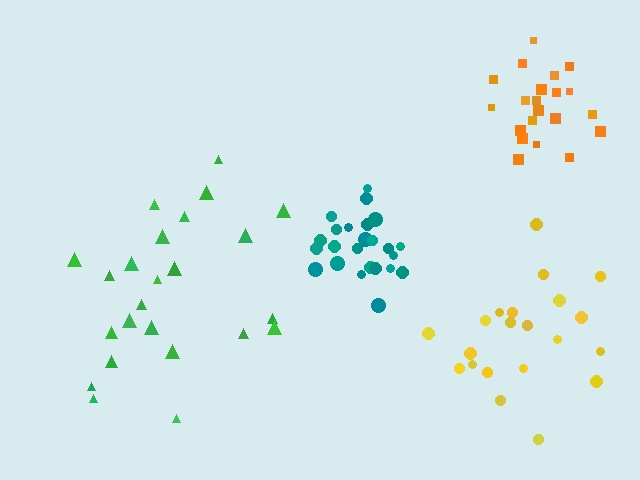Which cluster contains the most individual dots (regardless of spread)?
Teal (24).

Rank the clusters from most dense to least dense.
teal, orange, green, yellow.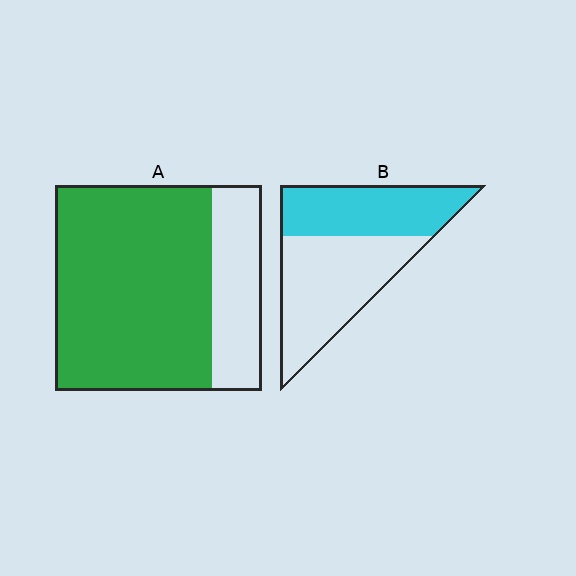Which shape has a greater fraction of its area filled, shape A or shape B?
Shape A.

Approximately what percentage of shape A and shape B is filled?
A is approximately 75% and B is approximately 45%.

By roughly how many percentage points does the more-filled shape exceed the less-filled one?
By roughly 35 percentage points (A over B).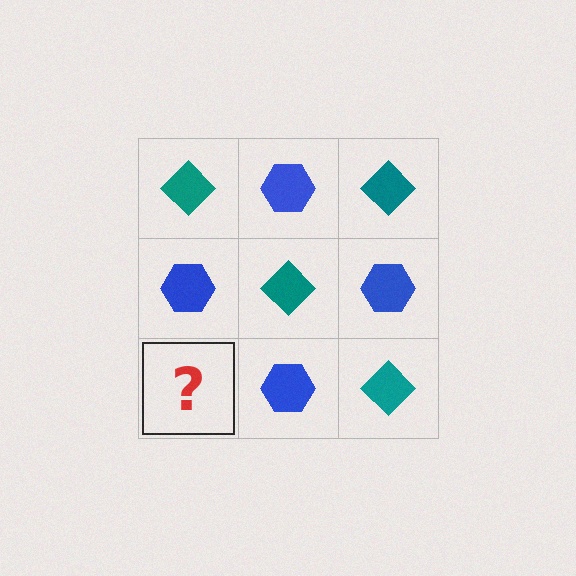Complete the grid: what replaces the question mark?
The question mark should be replaced with a teal diamond.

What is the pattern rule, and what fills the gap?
The rule is that it alternates teal diamond and blue hexagon in a checkerboard pattern. The gap should be filled with a teal diamond.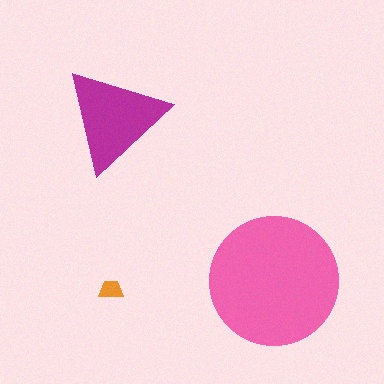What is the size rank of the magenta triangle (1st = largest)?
2nd.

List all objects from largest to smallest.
The pink circle, the magenta triangle, the orange trapezoid.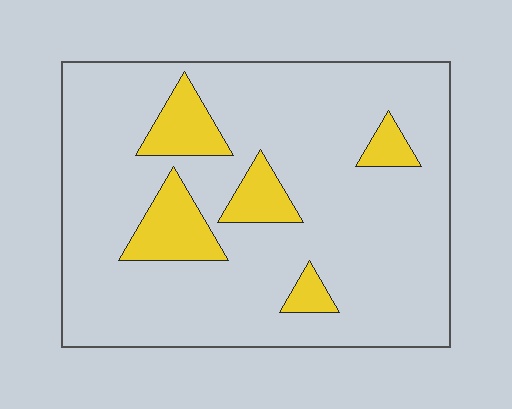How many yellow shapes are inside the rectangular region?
5.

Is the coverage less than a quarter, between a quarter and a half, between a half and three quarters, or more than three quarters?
Less than a quarter.